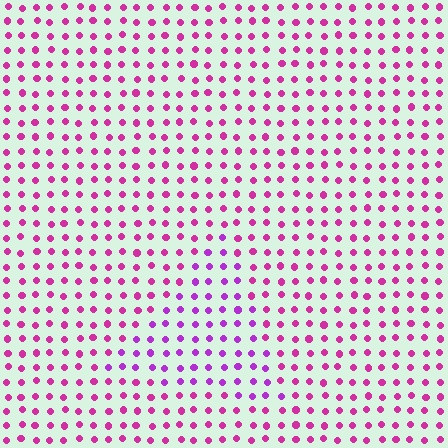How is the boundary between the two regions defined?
The boundary is defined purely by a slight shift in hue (about 29 degrees). Spacing, size, and orientation are identical on both sides.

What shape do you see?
I see a triangle.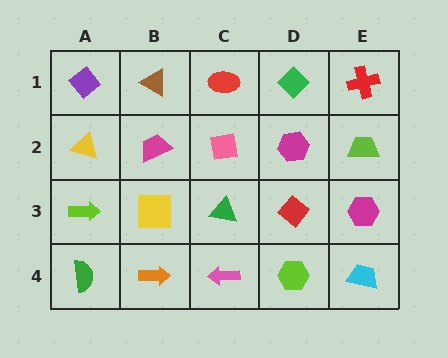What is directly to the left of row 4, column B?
A green semicircle.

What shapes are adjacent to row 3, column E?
A lime trapezoid (row 2, column E), a cyan trapezoid (row 4, column E), a red diamond (row 3, column D).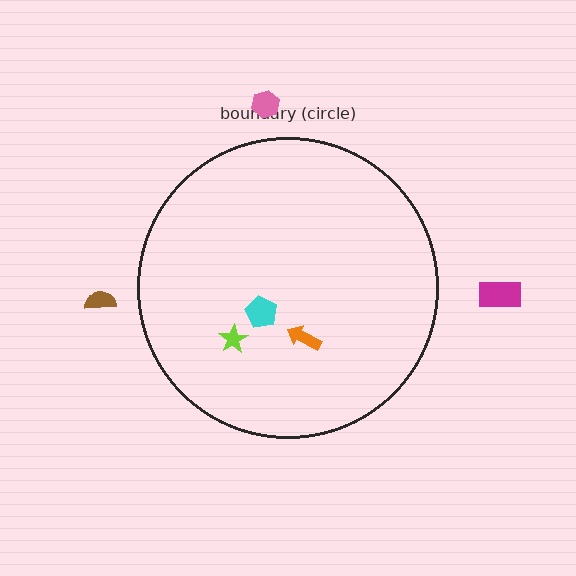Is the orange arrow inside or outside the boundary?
Inside.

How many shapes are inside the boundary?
3 inside, 3 outside.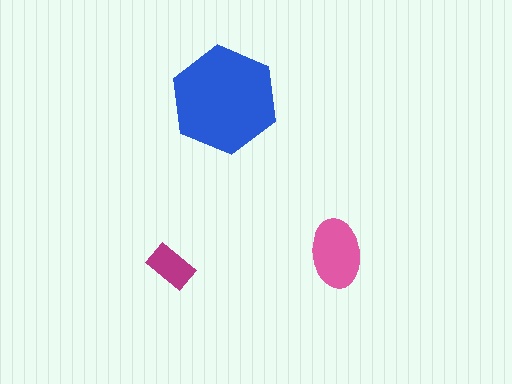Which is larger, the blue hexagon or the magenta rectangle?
The blue hexagon.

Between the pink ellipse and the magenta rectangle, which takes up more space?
The pink ellipse.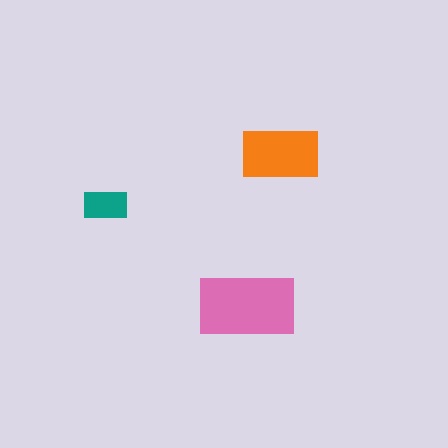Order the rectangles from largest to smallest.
the pink one, the orange one, the teal one.